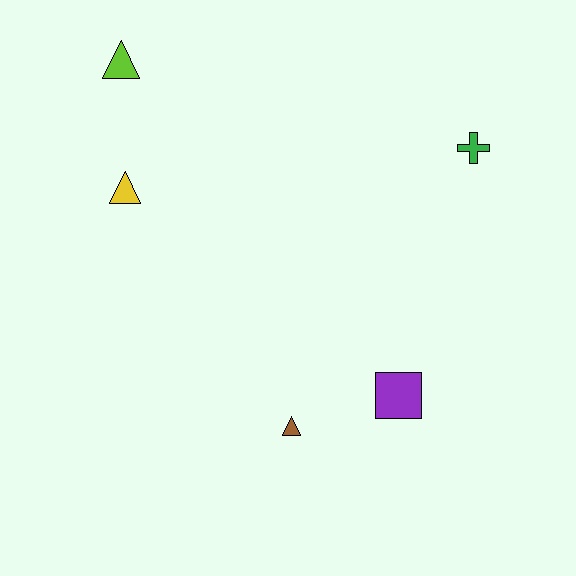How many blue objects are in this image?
There are no blue objects.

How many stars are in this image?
There are no stars.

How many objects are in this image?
There are 5 objects.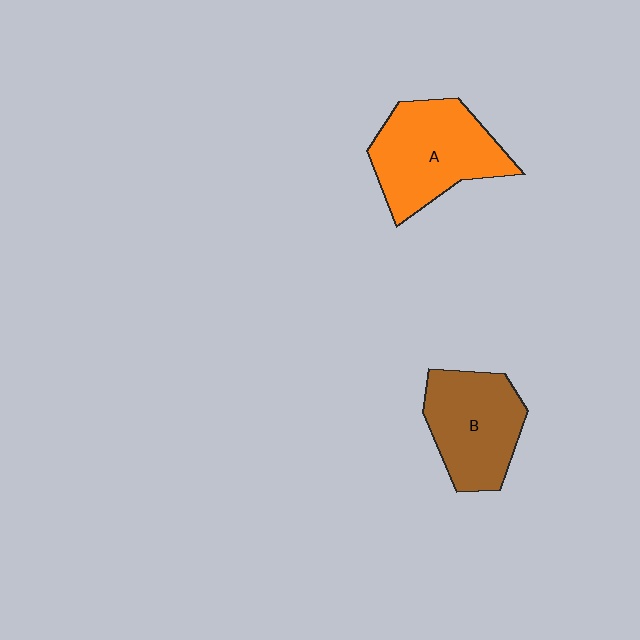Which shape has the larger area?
Shape A (orange).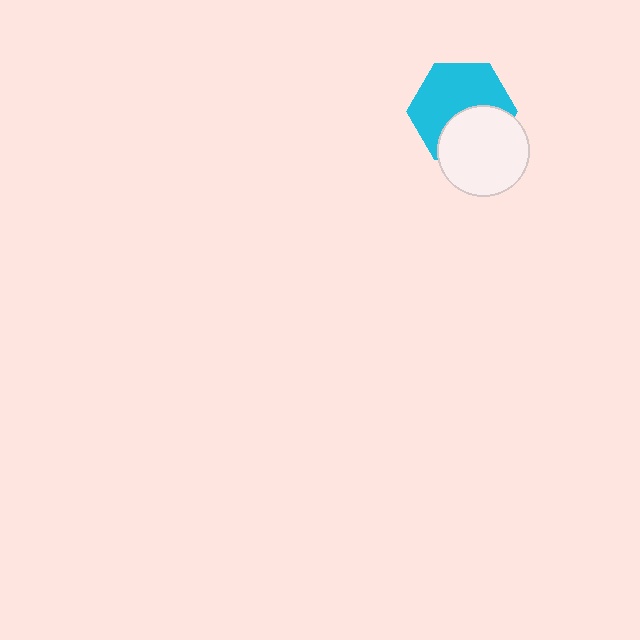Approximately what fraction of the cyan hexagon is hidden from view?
Roughly 39% of the cyan hexagon is hidden behind the white circle.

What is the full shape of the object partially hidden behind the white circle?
The partially hidden object is a cyan hexagon.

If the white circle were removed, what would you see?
You would see the complete cyan hexagon.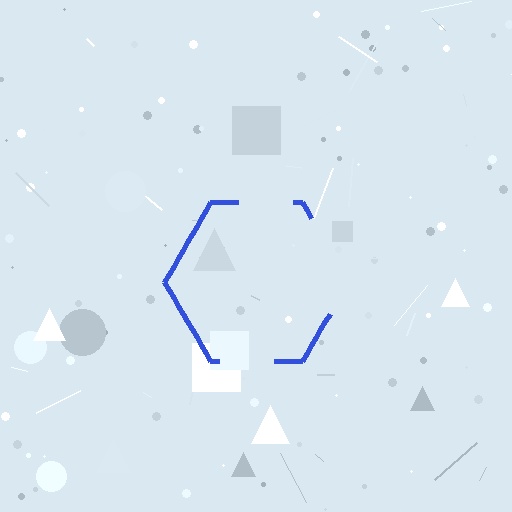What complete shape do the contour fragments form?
The contour fragments form a hexagon.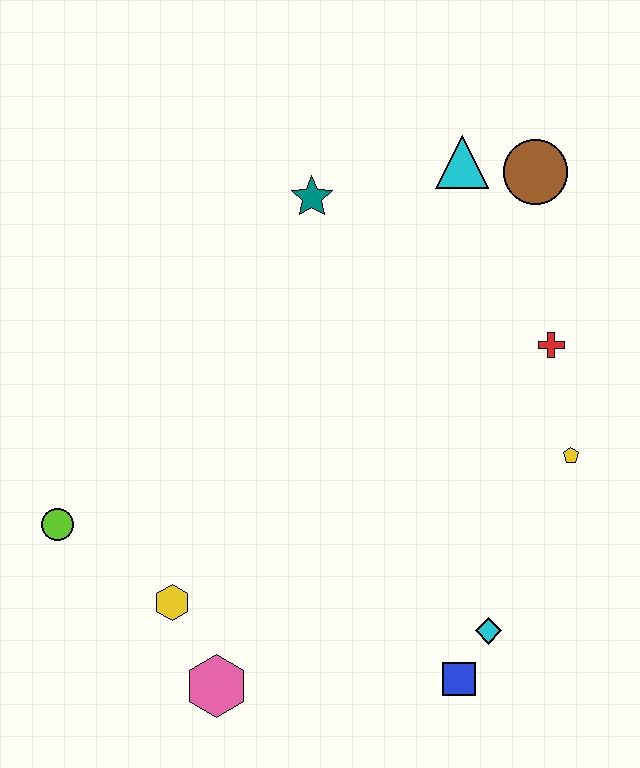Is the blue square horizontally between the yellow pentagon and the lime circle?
Yes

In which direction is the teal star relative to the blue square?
The teal star is above the blue square.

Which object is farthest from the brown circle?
The pink hexagon is farthest from the brown circle.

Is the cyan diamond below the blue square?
No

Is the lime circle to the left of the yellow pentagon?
Yes